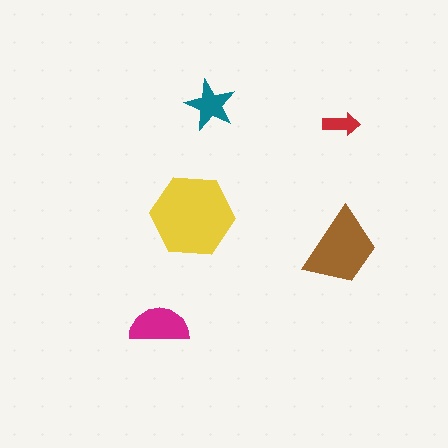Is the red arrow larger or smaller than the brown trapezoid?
Smaller.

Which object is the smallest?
The red arrow.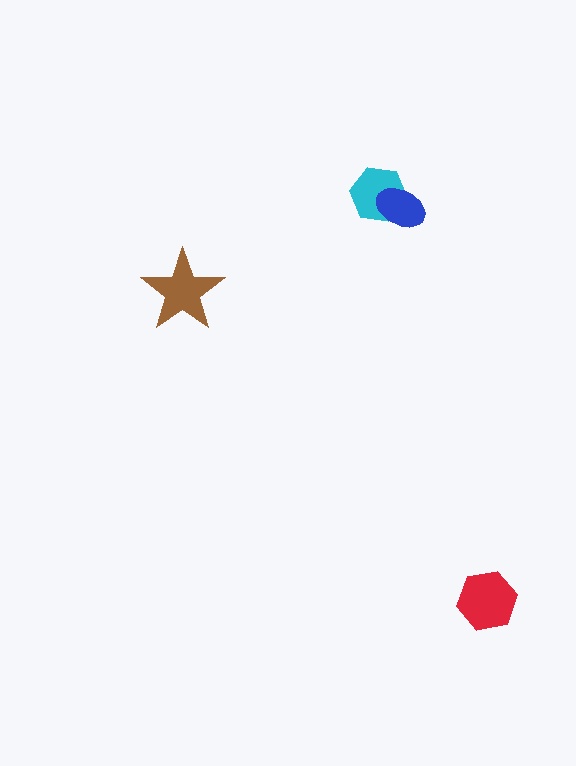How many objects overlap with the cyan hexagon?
1 object overlaps with the cyan hexagon.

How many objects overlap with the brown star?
0 objects overlap with the brown star.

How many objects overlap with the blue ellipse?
1 object overlaps with the blue ellipse.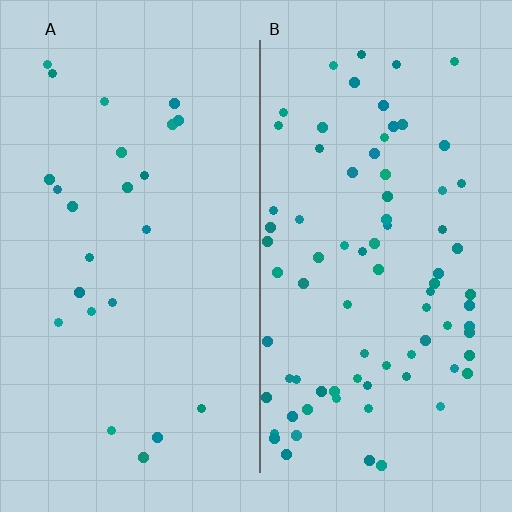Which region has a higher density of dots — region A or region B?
B (the right).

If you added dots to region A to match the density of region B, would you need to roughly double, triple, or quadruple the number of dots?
Approximately triple.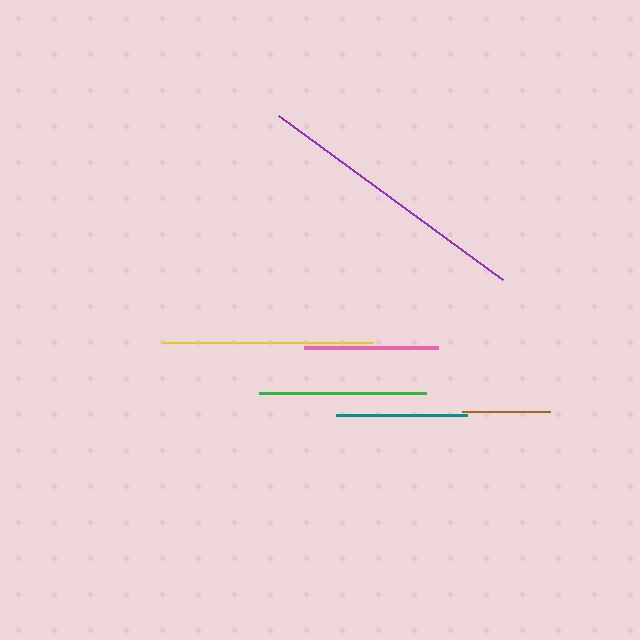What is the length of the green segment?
The green segment is approximately 167 pixels long.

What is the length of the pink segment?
The pink segment is approximately 133 pixels long.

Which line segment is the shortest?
The brown line is the shortest at approximately 88 pixels.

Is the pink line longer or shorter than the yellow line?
The yellow line is longer than the pink line.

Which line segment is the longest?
The purple line is the longest at approximately 278 pixels.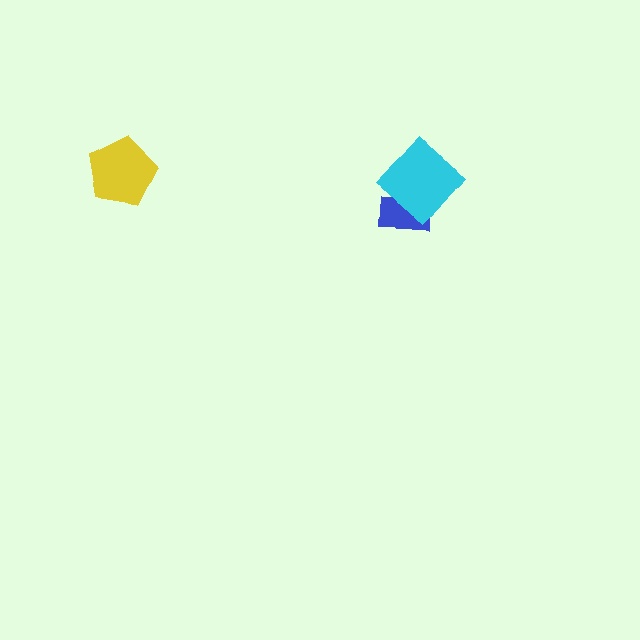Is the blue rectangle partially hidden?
Yes, it is partially covered by another shape.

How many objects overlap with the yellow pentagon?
0 objects overlap with the yellow pentagon.